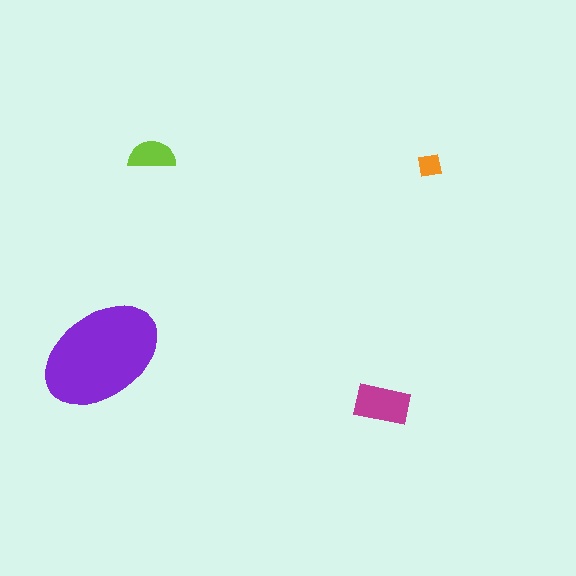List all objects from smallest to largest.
The orange square, the lime semicircle, the magenta rectangle, the purple ellipse.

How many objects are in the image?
There are 4 objects in the image.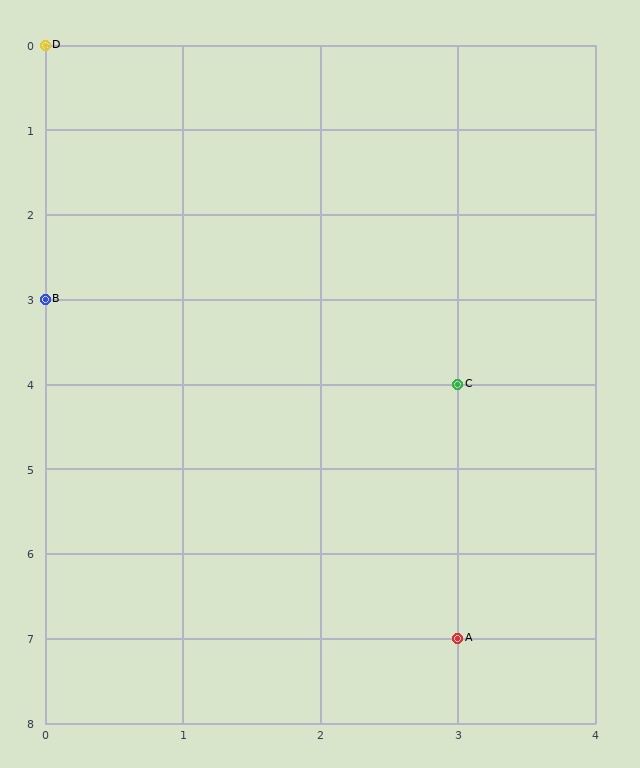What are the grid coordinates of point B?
Point B is at grid coordinates (0, 3).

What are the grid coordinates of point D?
Point D is at grid coordinates (0, 0).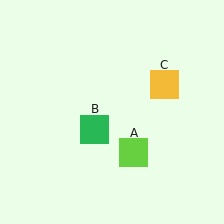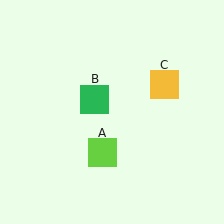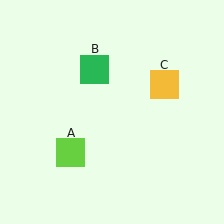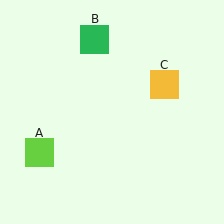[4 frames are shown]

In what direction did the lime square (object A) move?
The lime square (object A) moved left.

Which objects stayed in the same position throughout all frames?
Yellow square (object C) remained stationary.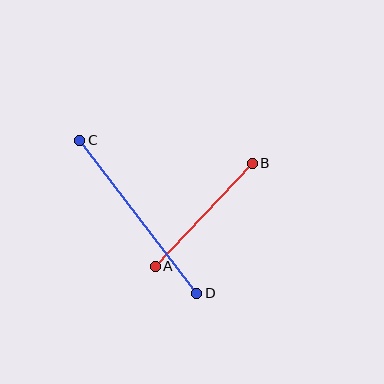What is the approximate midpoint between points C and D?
The midpoint is at approximately (138, 217) pixels.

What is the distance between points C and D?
The distance is approximately 192 pixels.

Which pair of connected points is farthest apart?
Points C and D are farthest apart.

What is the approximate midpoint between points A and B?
The midpoint is at approximately (204, 215) pixels.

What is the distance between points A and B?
The distance is approximately 142 pixels.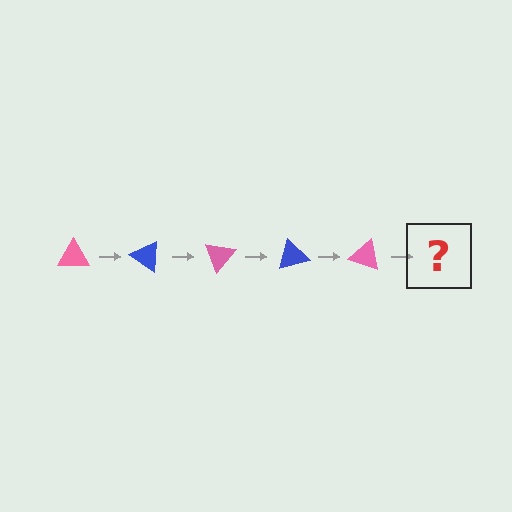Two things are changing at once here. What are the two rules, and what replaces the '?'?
The two rules are that it rotates 35 degrees each step and the color cycles through pink and blue. The '?' should be a blue triangle, rotated 175 degrees from the start.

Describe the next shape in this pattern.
It should be a blue triangle, rotated 175 degrees from the start.